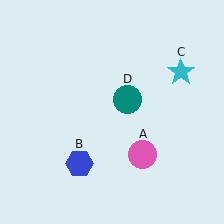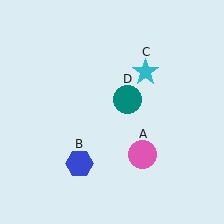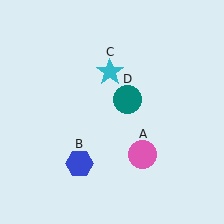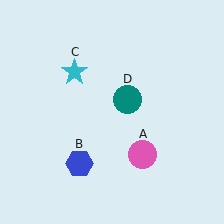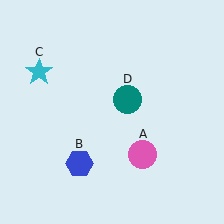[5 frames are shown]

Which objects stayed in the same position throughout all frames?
Pink circle (object A) and blue hexagon (object B) and teal circle (object D) remained stationary.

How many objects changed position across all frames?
1 object changed position: cyan star (object C).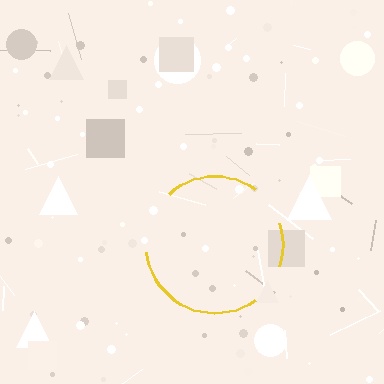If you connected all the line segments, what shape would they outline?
They would outline a circle.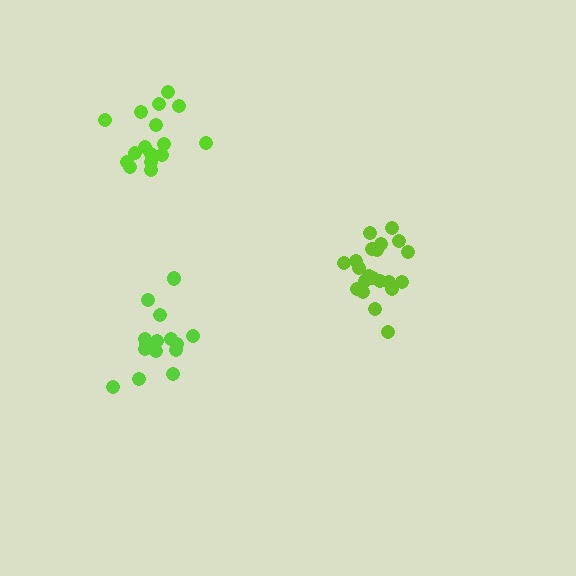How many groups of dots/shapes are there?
There are 3 groups.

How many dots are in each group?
Group 1: 15 dots, Group 2: 21 dots, Group 3: 16 dots (52 total).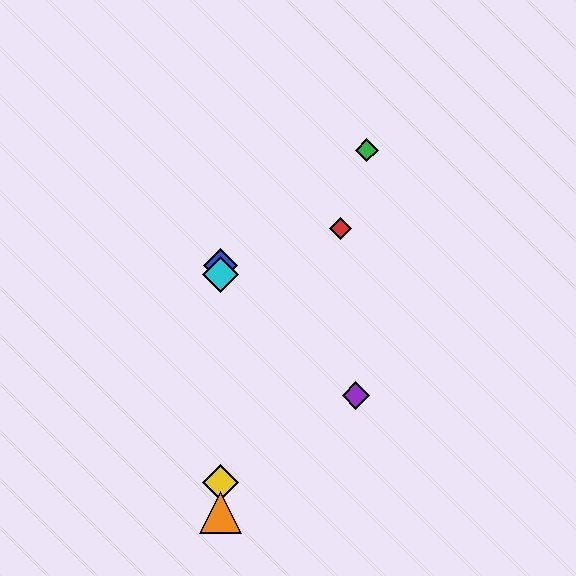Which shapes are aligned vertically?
The blue diamond, the yellow diamond, the orange triangle, the cyan diamond are aligned vertically.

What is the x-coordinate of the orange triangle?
The orange triangle is at x≈220.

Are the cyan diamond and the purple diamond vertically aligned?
No, the cyan diamond is at x≈220 and the purple diamond is at x≈356.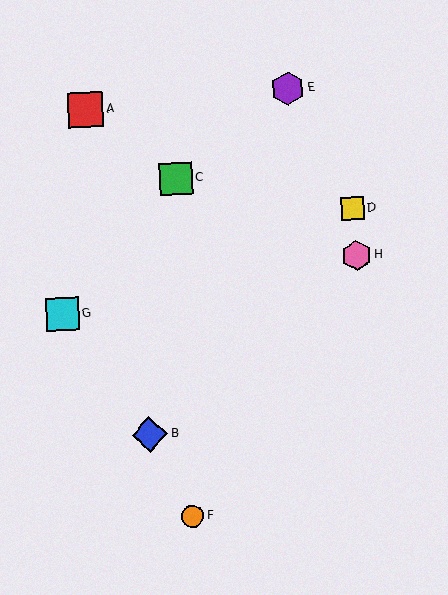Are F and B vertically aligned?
No, F is at x≈193 and B is at x≈150.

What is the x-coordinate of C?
Object C is at x≈176.